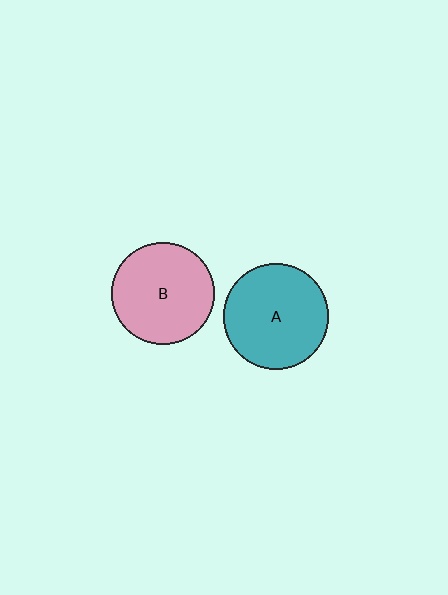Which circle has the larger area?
Circle A (teal).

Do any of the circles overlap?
No, none of the circles overlap.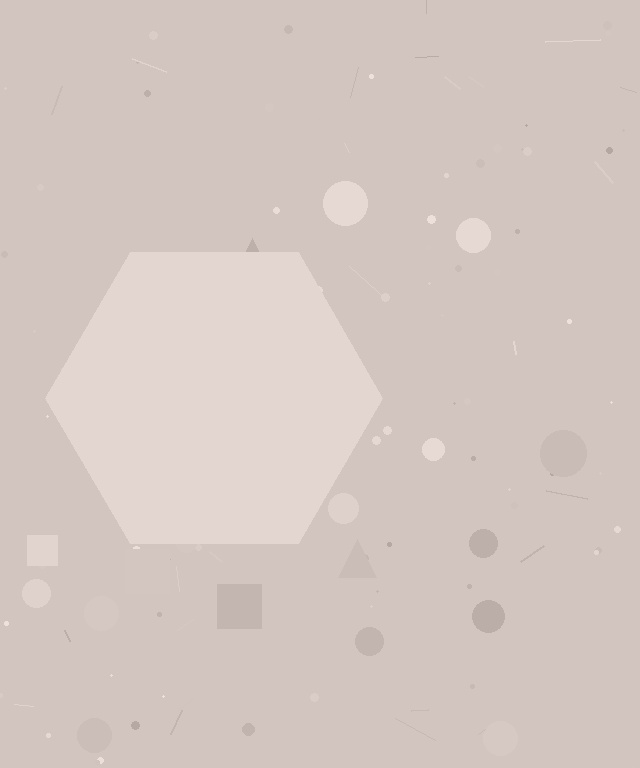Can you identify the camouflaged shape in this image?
The camouflaged shape is a hexagon.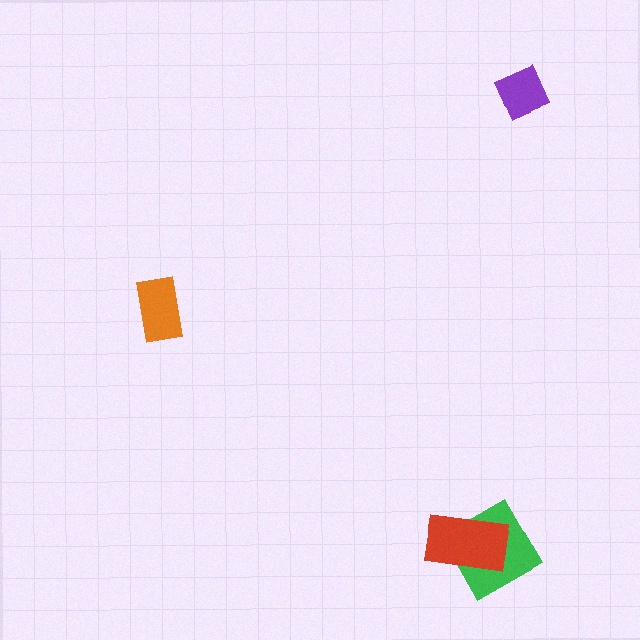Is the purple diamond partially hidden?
No, no other shape covers it.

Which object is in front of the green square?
The red rectangle is in front of the green square.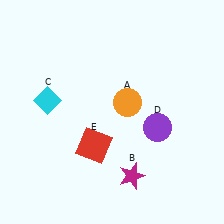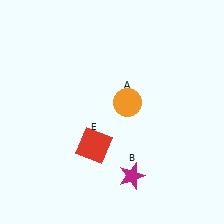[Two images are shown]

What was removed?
The cyan diamond (C), the purple circle (D) were removed in Image 2.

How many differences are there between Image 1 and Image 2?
There are 2 differences between the two images.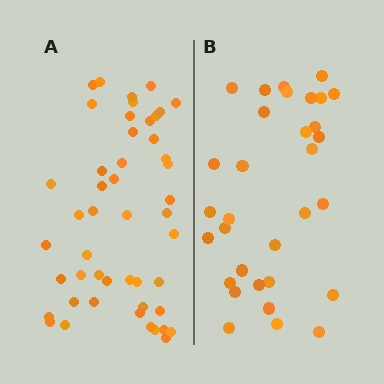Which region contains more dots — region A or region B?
Region A (the left region) has more dots.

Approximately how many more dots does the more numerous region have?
Region A has approximately 15 more dots than region B.